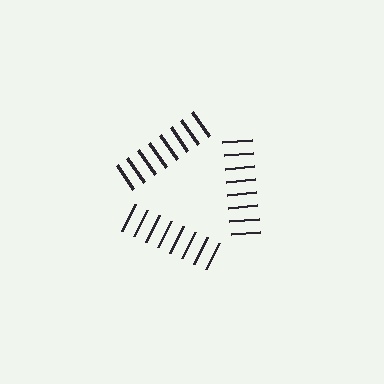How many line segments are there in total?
24 — 8 along each of the 3 edges.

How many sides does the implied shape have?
3 sides — the line-ends trace a triangle.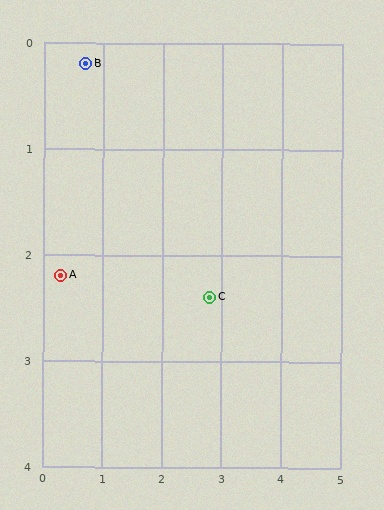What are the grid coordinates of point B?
Point B is at approximately (0.7, 0.2).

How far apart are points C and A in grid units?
Points C and A are about 2.5 grid units apart.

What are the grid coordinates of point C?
Point C is at approximately (2.8, 2.4).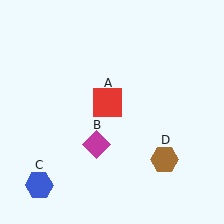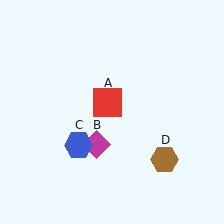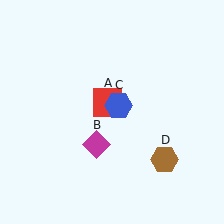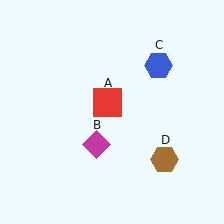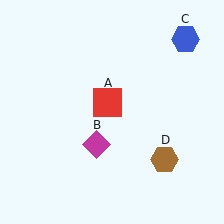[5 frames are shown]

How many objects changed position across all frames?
1 object changed position: blue hexagon (object C).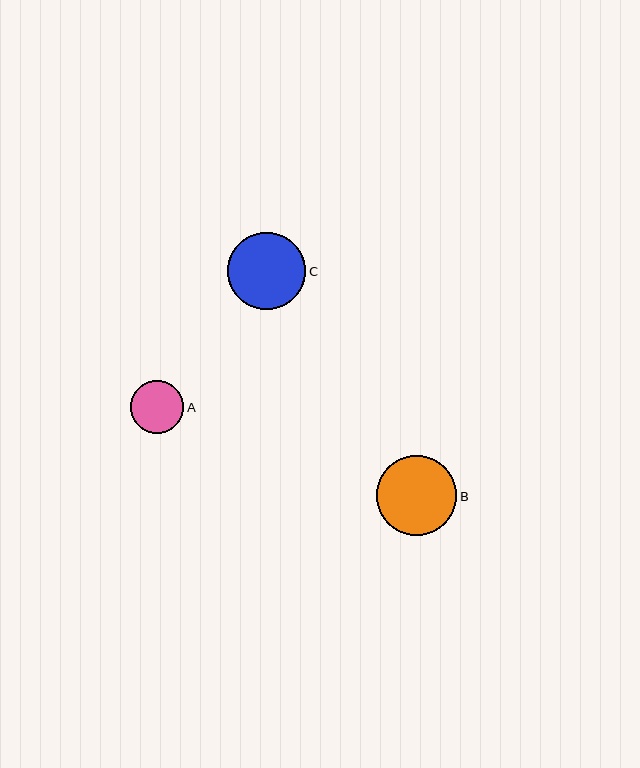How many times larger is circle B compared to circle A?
Circle B is approximately 1.5 times the size of circle A.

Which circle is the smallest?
Circle A is the smallest with a size of approximately 53 pixels.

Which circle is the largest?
Circle B is the largest with a size of approximately 80 pixels.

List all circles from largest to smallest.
From largest to smallest: B, C, A.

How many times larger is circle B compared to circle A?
Circle B is approximately 1.5 times the size of circle A.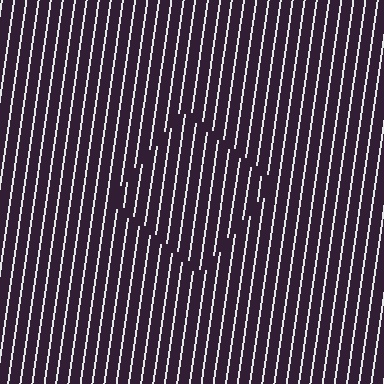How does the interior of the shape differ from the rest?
The interior of the shape contains the same grating, shifted by half a period — the contour is defined by the phase discontinuity where line-ends from the inner and outer gratings abut.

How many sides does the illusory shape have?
4 sides — the line-ends trace a square.